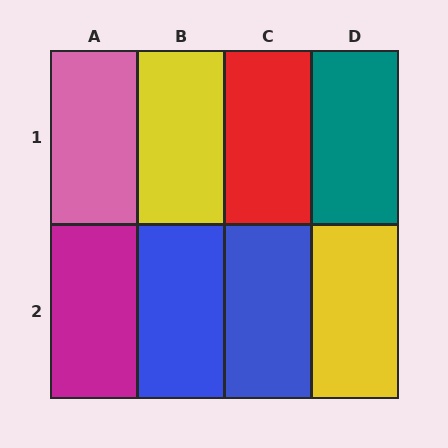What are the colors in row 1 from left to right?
Pink, yellow, red, teal.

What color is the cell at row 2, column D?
Yellow.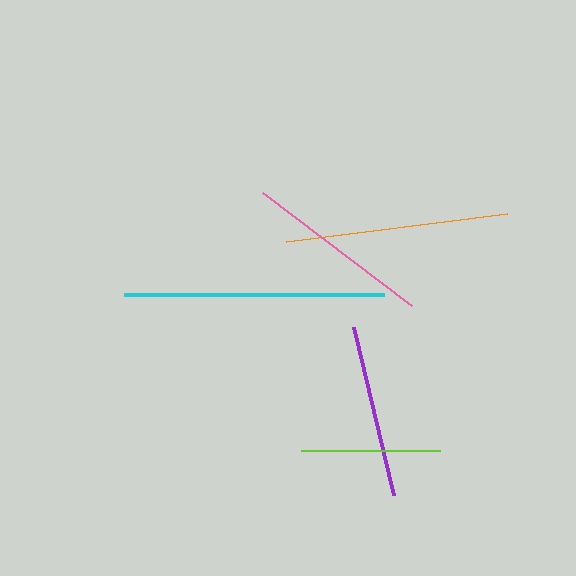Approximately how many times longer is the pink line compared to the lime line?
The pink line is approximately 1.3 times the length of the lime line.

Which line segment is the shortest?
The lime line is the shortest at approximately 139 pixels.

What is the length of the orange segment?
The orange segment is approximately 223 pixels long.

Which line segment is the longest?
The cyan line is the longest at approximately 261 pixels.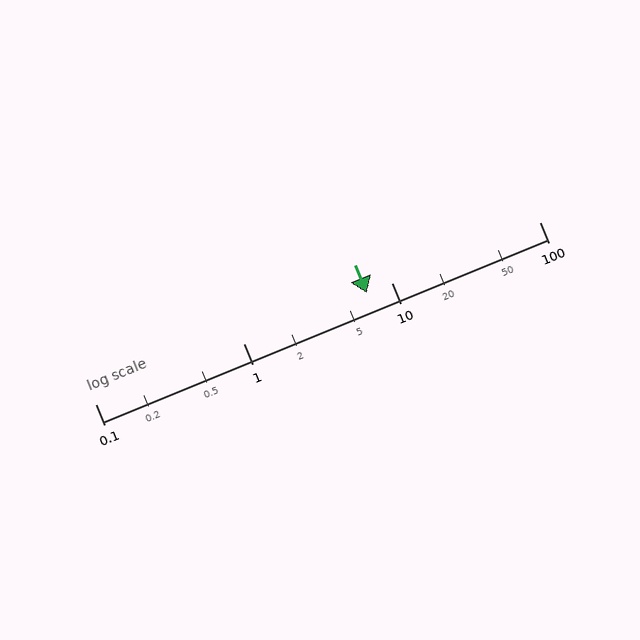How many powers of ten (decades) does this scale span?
The scale spans 3 decades, from 0.1 to 100.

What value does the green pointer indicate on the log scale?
The pointer indicates approximately 6.8.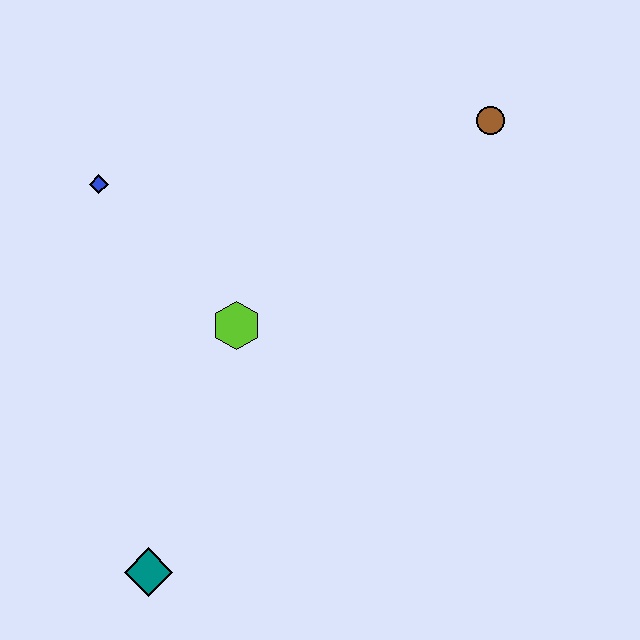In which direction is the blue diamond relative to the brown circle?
The blue diamond is to the left of the brown circle.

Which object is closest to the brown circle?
The lime hexagon is closest to the brown circle.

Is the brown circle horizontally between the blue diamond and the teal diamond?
No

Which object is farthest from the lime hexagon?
The brown circle is farthest from the lime hexagon.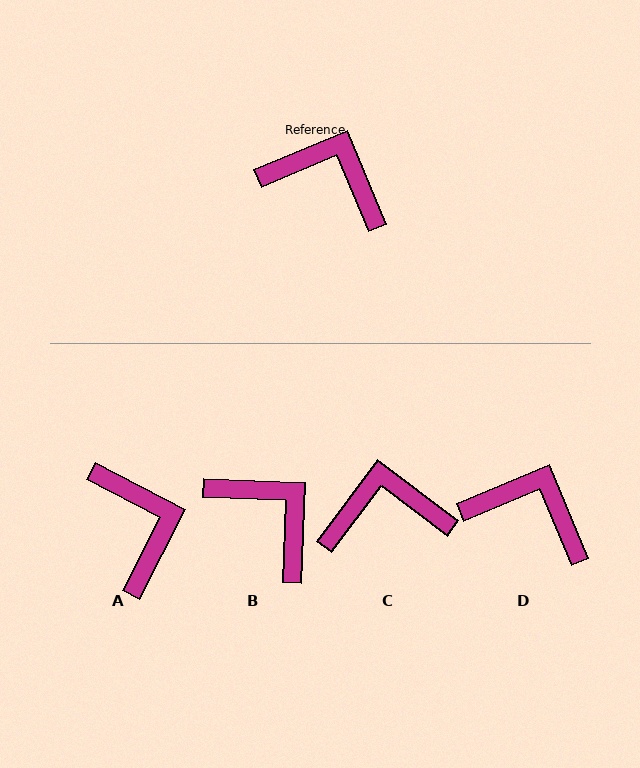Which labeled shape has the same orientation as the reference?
D.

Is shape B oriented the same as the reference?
No, it is off by about 25 degrees.